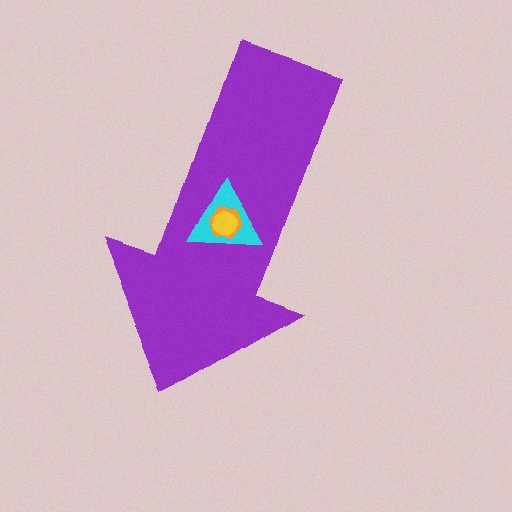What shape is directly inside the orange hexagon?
The yellow circle.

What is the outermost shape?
The purple arrow.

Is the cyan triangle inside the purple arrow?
Yes.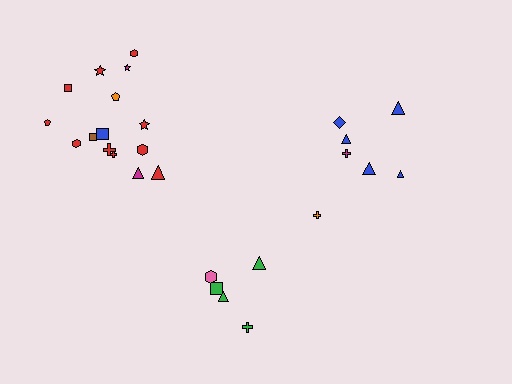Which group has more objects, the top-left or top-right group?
The top-left group.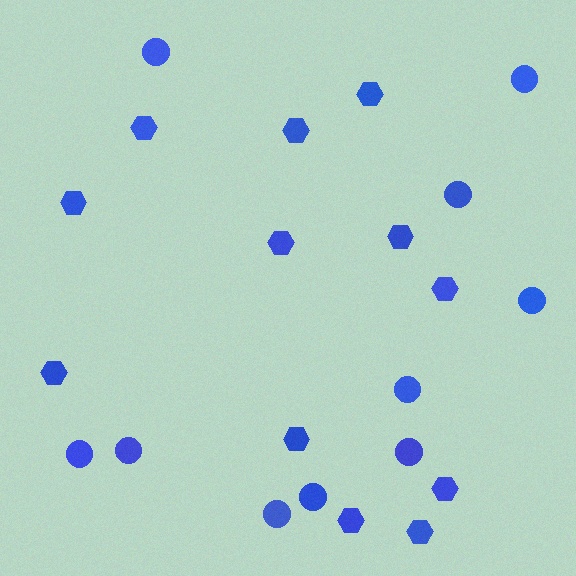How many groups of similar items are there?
There are 2 groups: one group of hexagons (12) and one group of circles (10).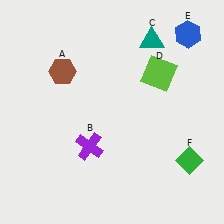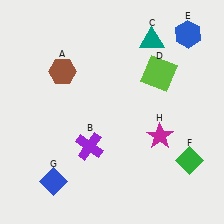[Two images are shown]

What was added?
A blue diamond (G), a magenta star (H) were added in Image 2.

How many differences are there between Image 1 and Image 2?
There are 2 differences between the two images.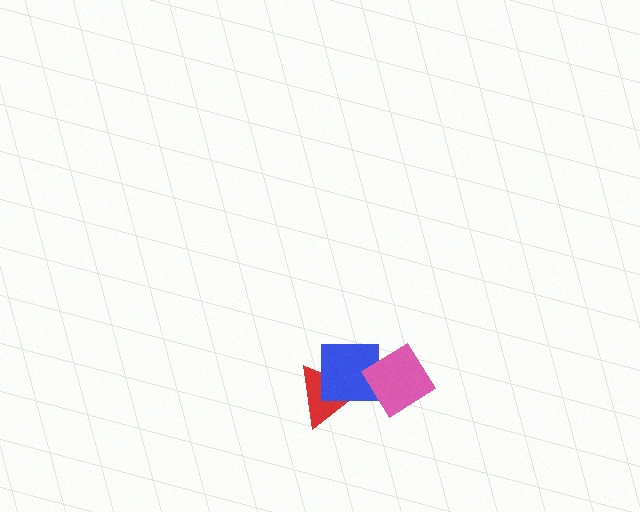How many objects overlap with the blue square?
2 objects overlap with the blue square.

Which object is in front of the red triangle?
The blue square is in front of the red triangle.